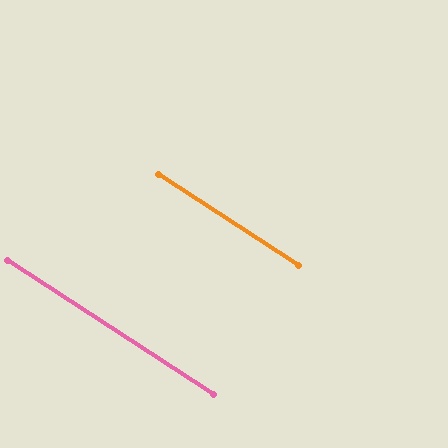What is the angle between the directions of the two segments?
Approximately 0 degrees.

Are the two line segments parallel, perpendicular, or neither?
Parallel — their directions differ by only 0.0°.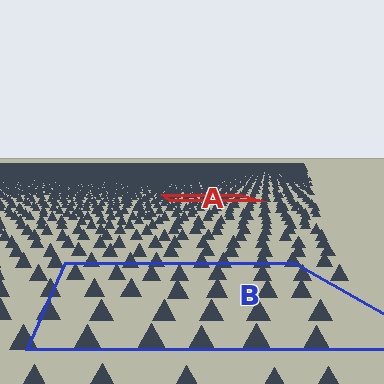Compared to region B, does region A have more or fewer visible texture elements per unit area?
Region A has more texture elements per unit area — they are packed more densely because it is farther away.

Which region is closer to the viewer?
Region B is closer. The texture elements there are larger and more spread out.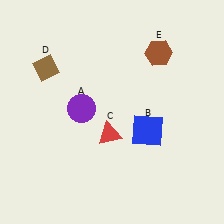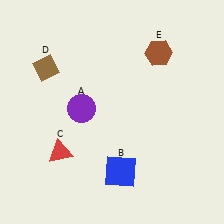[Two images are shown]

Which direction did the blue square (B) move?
The blue square (B) moved down.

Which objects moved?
The objects that moved are: the blue square (B), the red triangle (C).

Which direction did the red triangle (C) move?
The red triangle (C) moved left.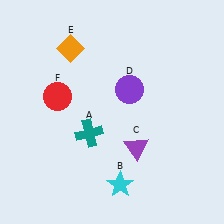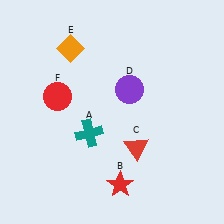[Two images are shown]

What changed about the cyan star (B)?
In Image 1, B is cyan. In Image 2, it changed to red.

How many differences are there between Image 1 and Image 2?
There are 2 differences between the two images.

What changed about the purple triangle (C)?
In Image 1, C is purple. In Image 2, it changed to red.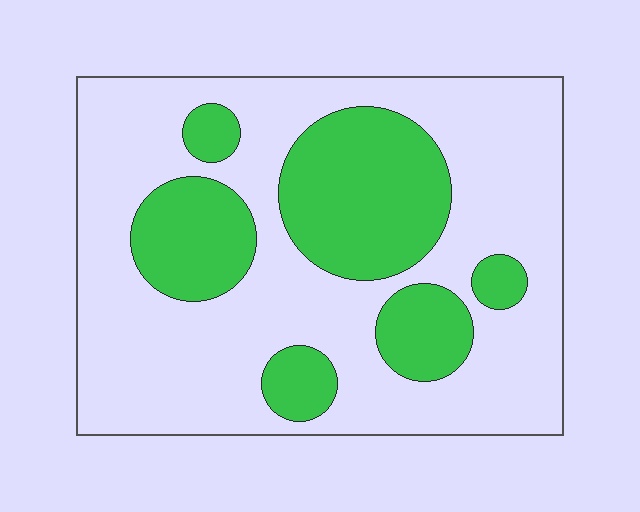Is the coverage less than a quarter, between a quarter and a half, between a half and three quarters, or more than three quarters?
Between a quarter and a half.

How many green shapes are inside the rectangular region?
6.